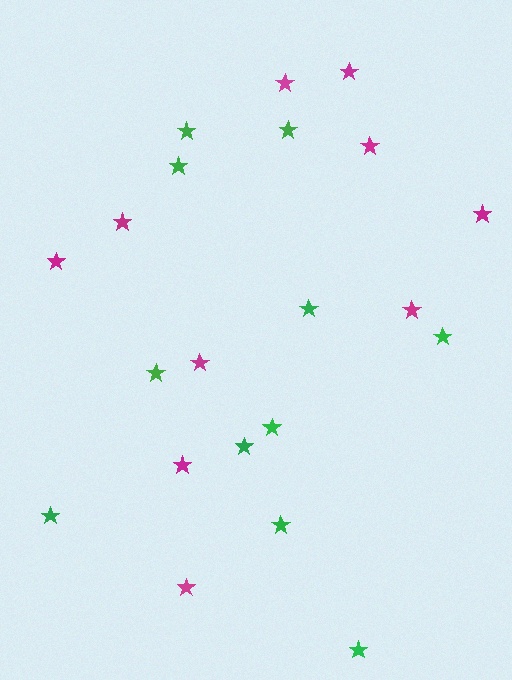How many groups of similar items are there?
There are 2 groups: one group of magenta stars (10) and one group of green stars (11).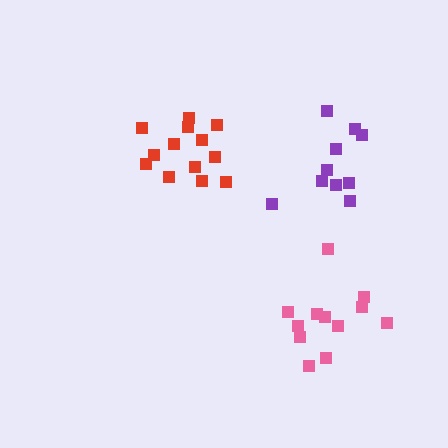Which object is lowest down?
The pink cluster is bottommost.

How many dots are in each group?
Group 1: 10 dots, Group 2: 12 dots, Group 3: 13 dots (35 total).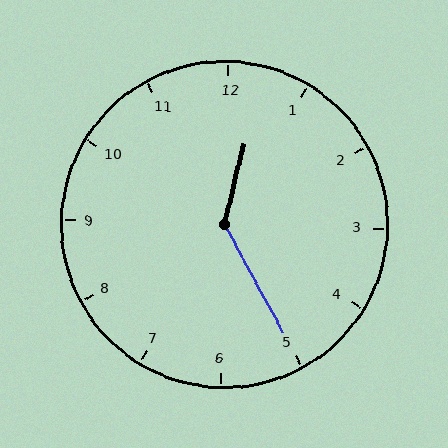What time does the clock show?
12:25.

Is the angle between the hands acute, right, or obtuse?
It is obtuse.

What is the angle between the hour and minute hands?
Approximately 138 degrees.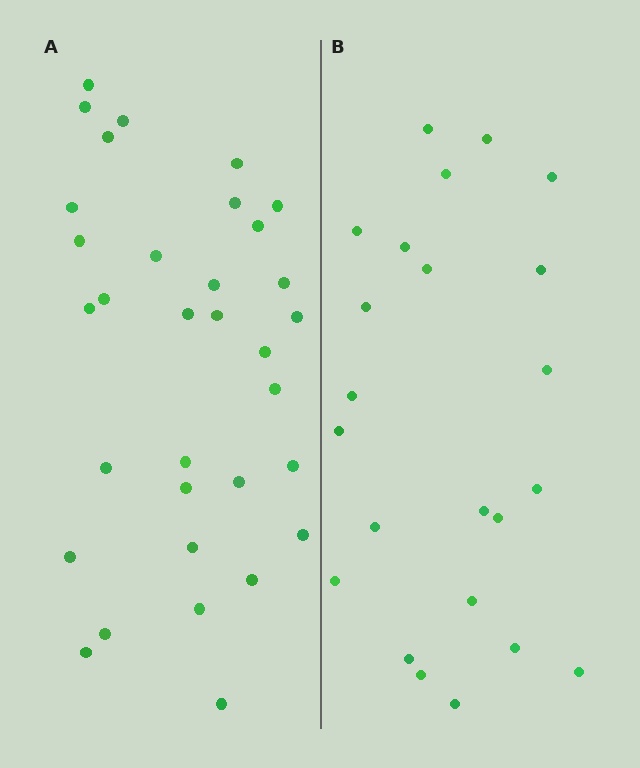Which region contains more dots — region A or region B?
Region A (the left region) has more dots.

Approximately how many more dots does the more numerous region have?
Region A has roughly 10 or so more dots than region B.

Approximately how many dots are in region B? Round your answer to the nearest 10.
About 20 dots. (The exact count is 23, which rounds to 20.)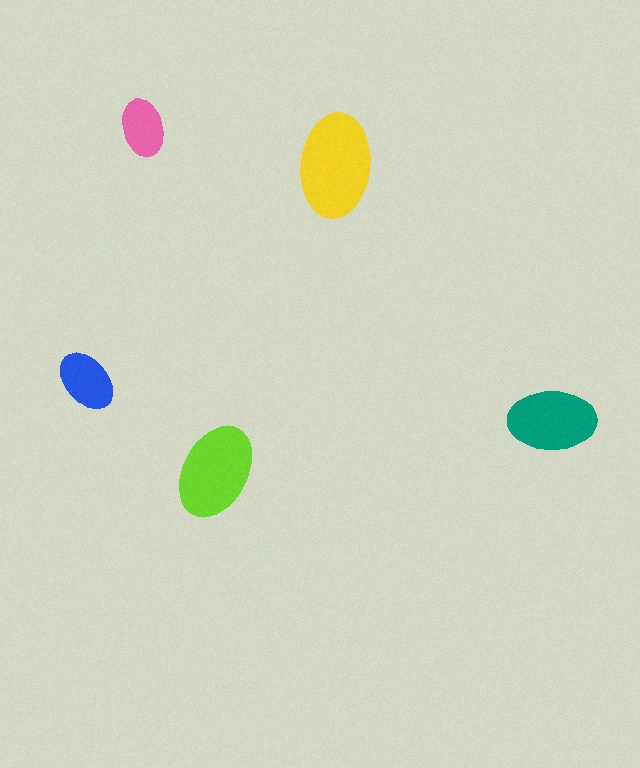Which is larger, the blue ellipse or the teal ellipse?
The teal one.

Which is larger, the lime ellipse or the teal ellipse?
The lime one.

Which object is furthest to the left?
The blue ellipse is leftmost.